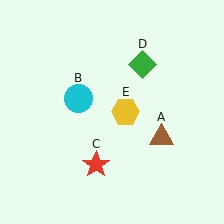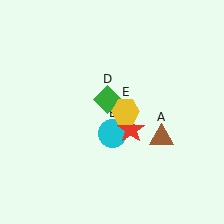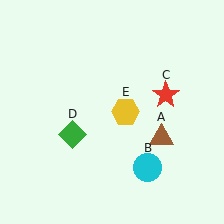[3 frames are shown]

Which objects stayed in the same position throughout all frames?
Brown triangle (object A) and yellow hexagon (object E) remained stationary.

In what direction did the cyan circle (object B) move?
The cyan circle (object B) moved down and to the right.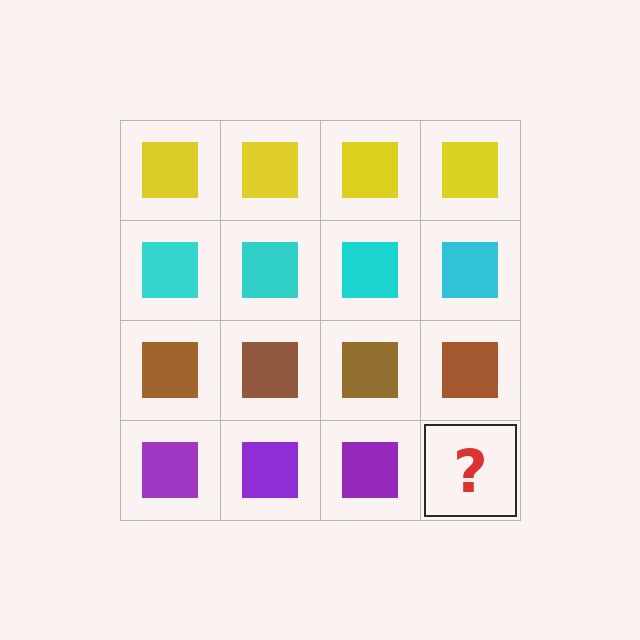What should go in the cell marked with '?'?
The missing cell should contain a purple square.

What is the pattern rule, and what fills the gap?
The rule is that each row has a consistent color. The gap should be filled with a purple square.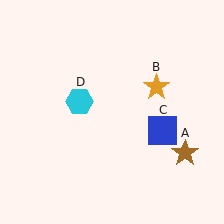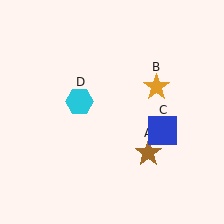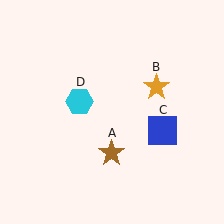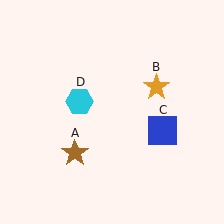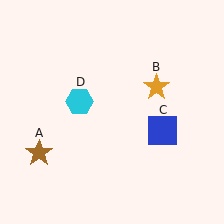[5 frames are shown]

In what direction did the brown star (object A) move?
The brown star (object A) moved left.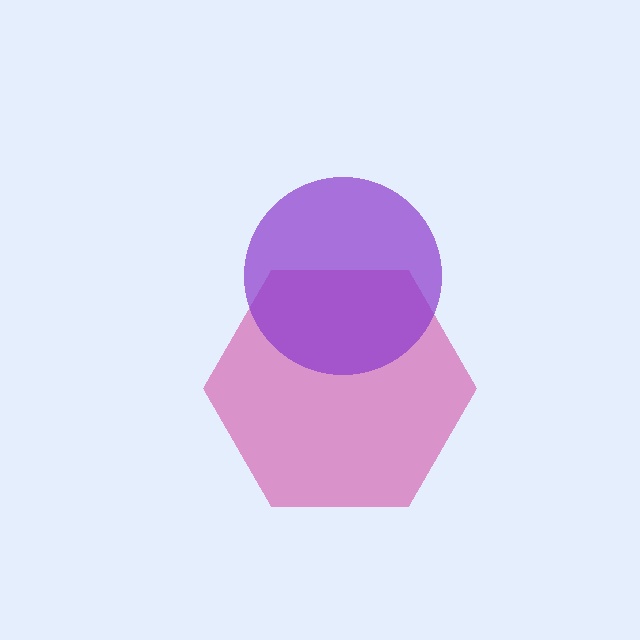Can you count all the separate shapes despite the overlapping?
Yes, there are 2 separate shapes.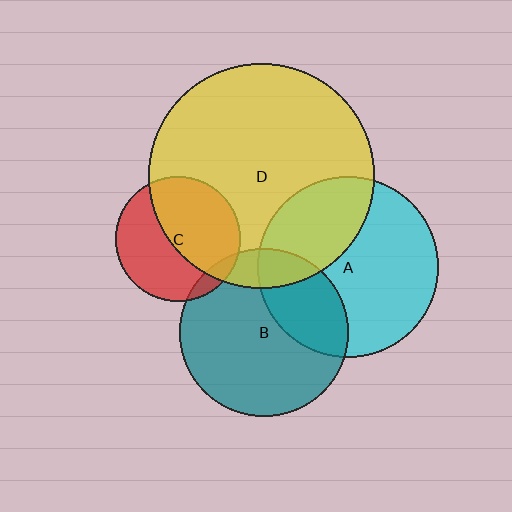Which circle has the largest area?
Circle D (yellow).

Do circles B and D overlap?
Yes.